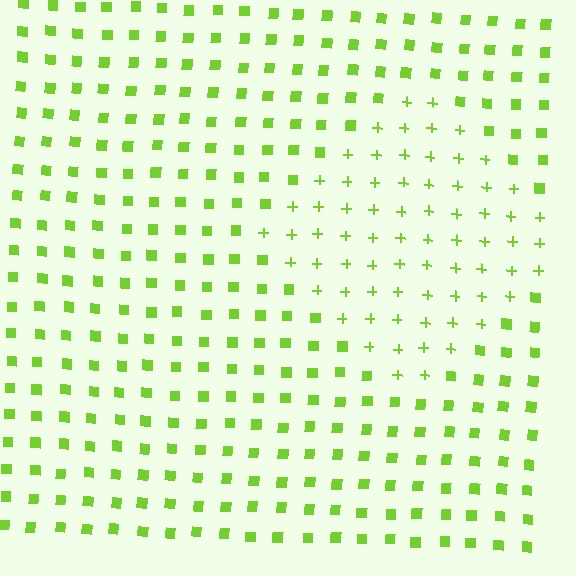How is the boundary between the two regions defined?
The boundary is defined by a change in element shape: plus signs inside vs. squares outside. All elements share the same color and spacing.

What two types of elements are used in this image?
The image uses plus signs inside the diamond region and squares outside it.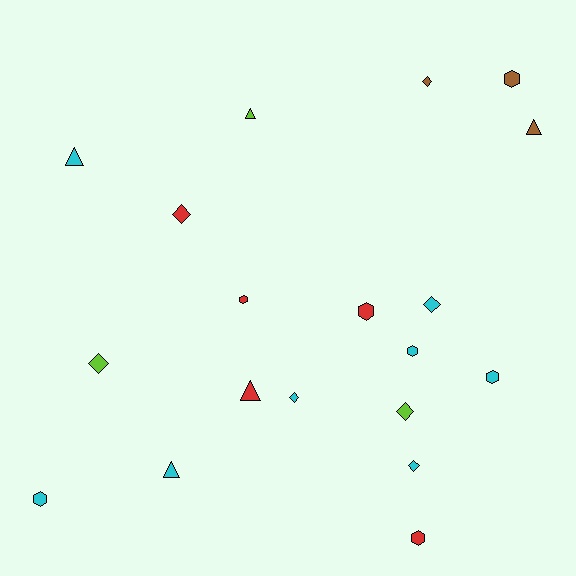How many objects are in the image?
There are 19 objects.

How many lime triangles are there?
There is 1 lime triangle.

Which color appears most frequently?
Cyan, with 8 objects.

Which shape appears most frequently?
Hexagon, with 7 objects.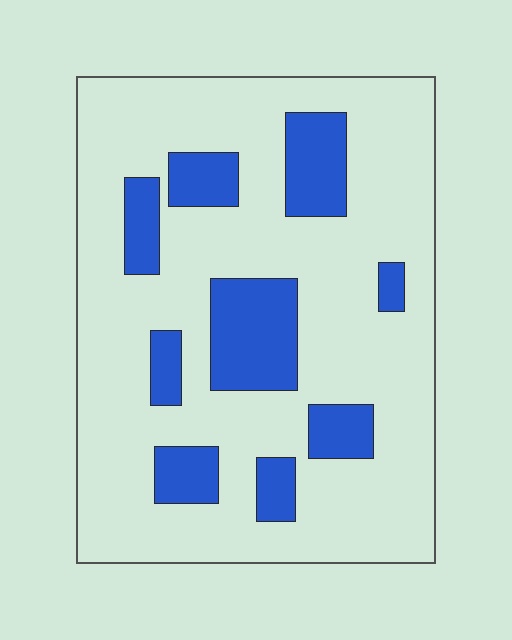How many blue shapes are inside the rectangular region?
9.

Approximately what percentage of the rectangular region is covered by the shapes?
Approximately 20%.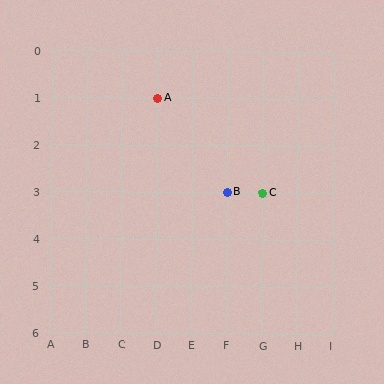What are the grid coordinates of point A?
Point A is at grid coordinates (D, 1).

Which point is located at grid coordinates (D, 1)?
Point A is at (D, 1).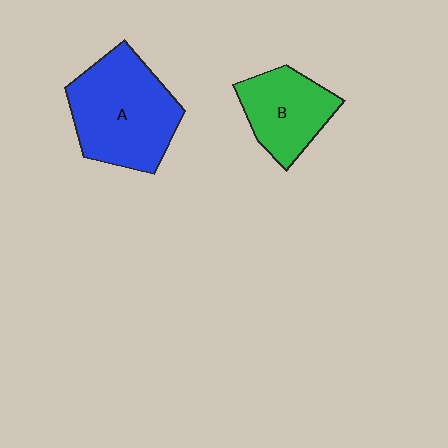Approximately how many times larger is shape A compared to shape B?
Approximately 1.6 times.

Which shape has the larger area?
Shape A (blue).